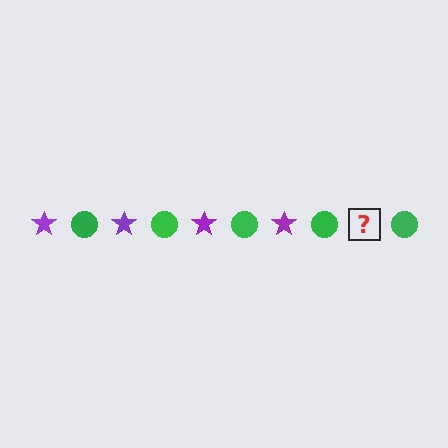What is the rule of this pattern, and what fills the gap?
The rule is that the pattern alternates between purple star and green circle. The gap should be filled with a purple star.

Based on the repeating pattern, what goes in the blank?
The blank should be a purple star.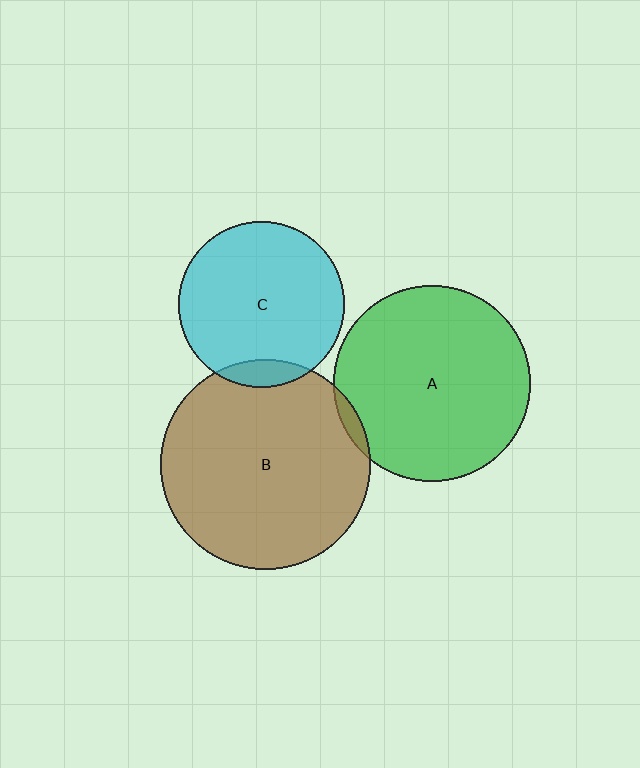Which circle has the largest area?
Circle B (brown).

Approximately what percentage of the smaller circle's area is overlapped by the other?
Approximately 5%.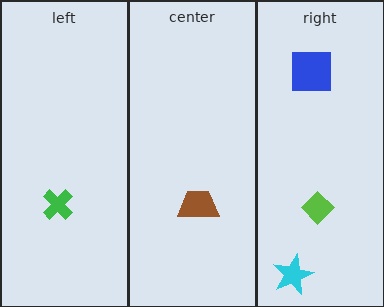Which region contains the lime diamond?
The right region.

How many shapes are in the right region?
3.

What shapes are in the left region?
The green cross.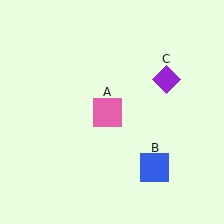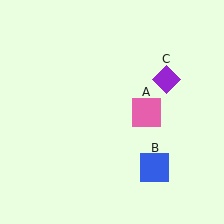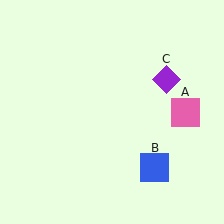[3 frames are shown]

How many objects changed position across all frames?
1 object changed position: pink square (object A).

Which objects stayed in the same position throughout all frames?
Blue square (object B) and purple diamond (object C) remained stationary.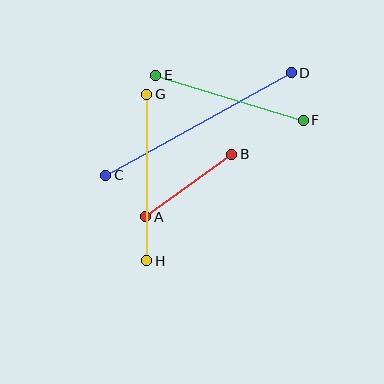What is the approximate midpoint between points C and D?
The midpoint is at approximately (198, 124) pixels.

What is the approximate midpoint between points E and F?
The midpoint is at approximately (229, 98) pixels.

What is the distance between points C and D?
The distance is approximately 212 pixels.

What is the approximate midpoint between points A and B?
The midpoint is at approximately (189, 186) pixels.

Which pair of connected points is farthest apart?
Points C and D are farthest apart.